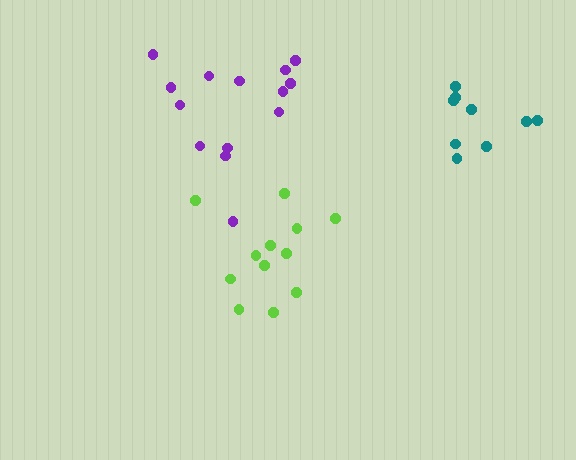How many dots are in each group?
Group 1: 12 dots, Group 2: 14 dots, Group 3: 9 dots (35 total).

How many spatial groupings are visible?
There are 3 spatial groupings.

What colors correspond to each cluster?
The clusters are colored: lime, purple, teal.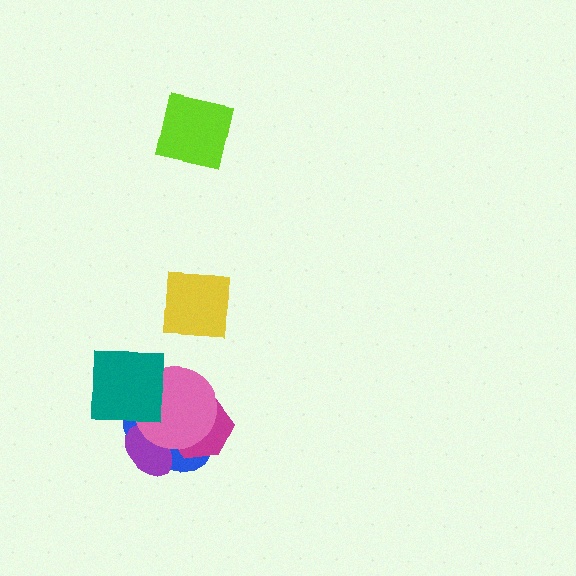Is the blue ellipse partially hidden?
Yes, it is partially covered by another shape.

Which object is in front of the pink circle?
The teal square is in front of the pink circle.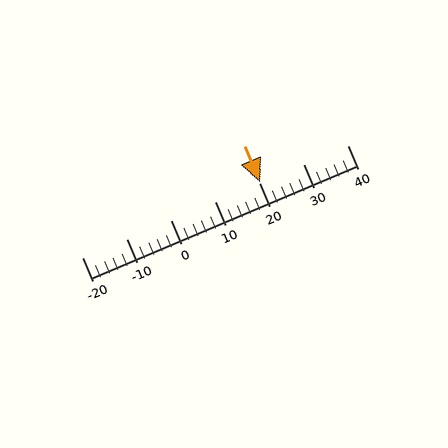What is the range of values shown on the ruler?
The ruler shows values from -20 to 40.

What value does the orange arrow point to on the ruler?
The orange arrow points to approximately 20.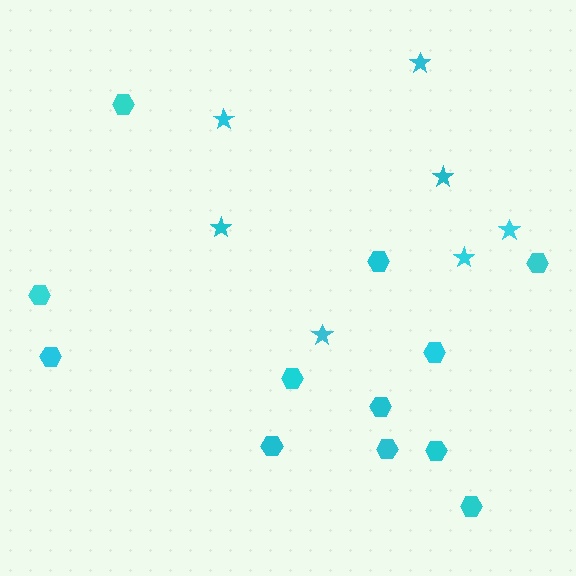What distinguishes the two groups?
There are 2 groups: one group of stars (7) and one group of hexagons (12).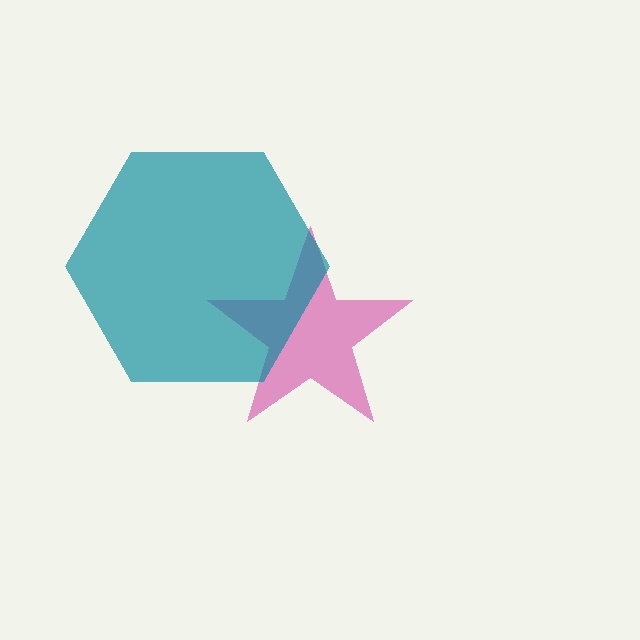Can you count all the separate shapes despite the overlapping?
Yes, there are 2 separate shapes.